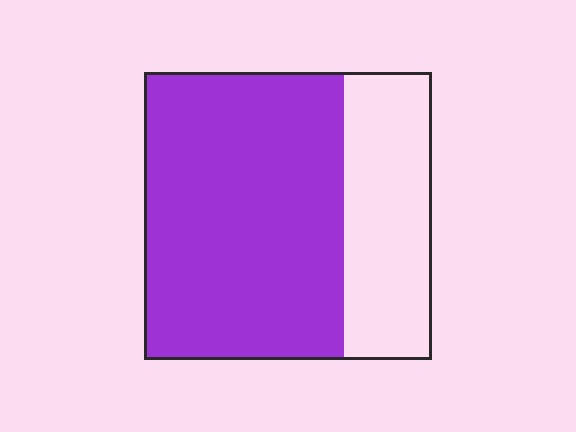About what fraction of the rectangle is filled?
About two thirds (2/3).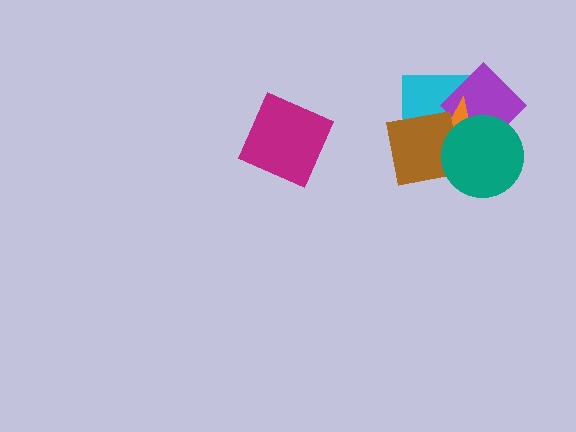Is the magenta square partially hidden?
No, no other shape covers it.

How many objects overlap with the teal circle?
3 objects overlap with the teal circle.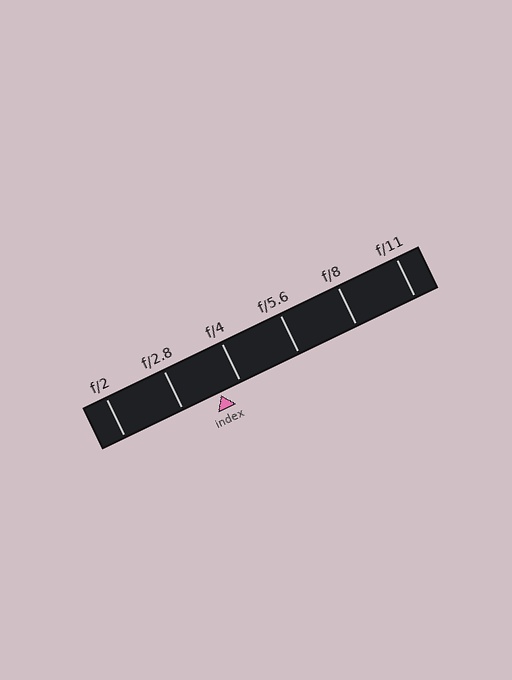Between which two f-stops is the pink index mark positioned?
The index mark is between f/2.8 and f/4.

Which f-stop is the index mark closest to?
The index mark is closest to f/4.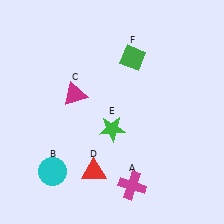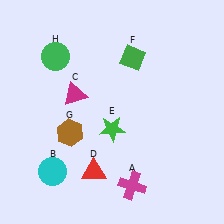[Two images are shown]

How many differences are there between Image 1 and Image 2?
There are 2 differences between the two images.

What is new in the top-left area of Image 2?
A green circle (H) was added in the top-left area of Image 2.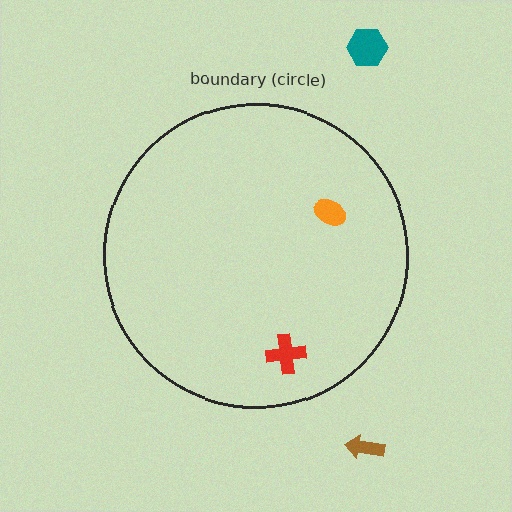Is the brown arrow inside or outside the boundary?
Outside.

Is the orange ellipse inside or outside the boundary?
Inside.